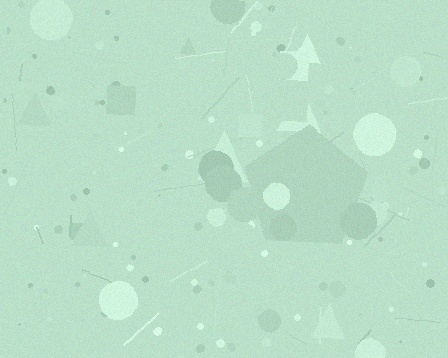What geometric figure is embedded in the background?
A pentagon is embedded in the background.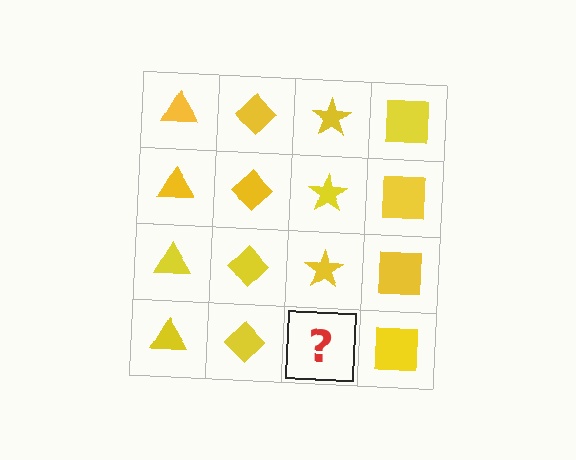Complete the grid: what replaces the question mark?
The question mark should be replaced with a yellow star.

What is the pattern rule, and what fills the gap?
The rule is that each column has a consistent shape. The gap should be filled with a yellow star.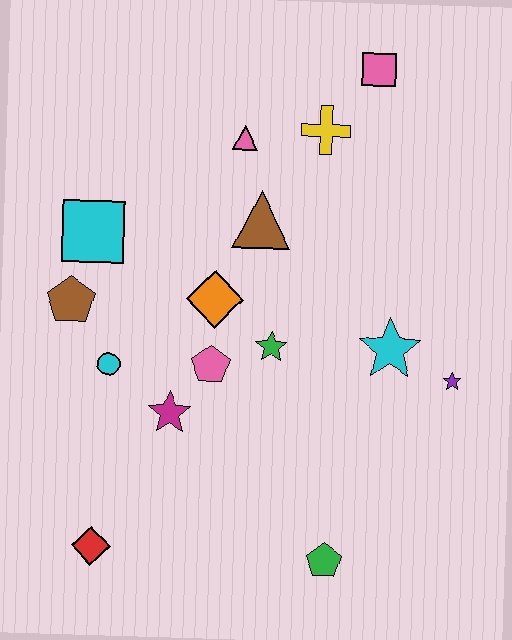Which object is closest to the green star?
The pink pentagon is closest to the green star.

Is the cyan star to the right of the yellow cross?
Yes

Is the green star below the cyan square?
Yes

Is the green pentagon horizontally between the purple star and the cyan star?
No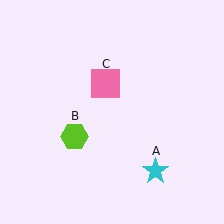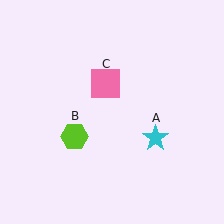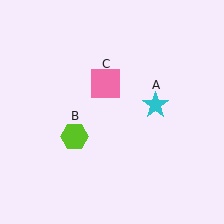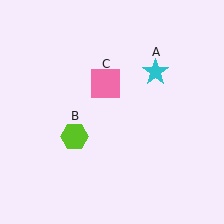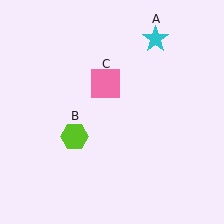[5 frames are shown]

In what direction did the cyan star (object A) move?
The cyan star (object A) moved up.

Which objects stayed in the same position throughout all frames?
Lime hexagon (object B) and pink square (object C) remained stationary.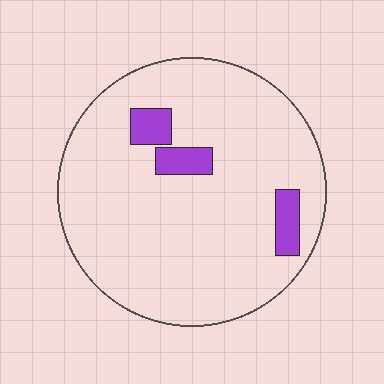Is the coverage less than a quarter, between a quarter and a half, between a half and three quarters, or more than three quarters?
Less than a quarter.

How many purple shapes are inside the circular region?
3.